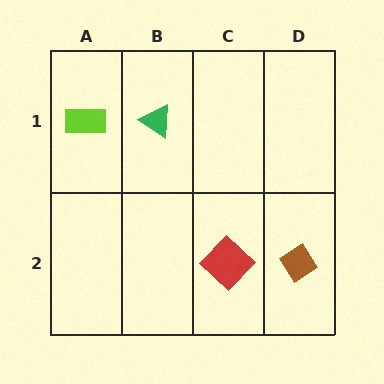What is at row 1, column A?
A lime rectangle.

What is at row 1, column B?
A green triangle.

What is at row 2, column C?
A red diamond.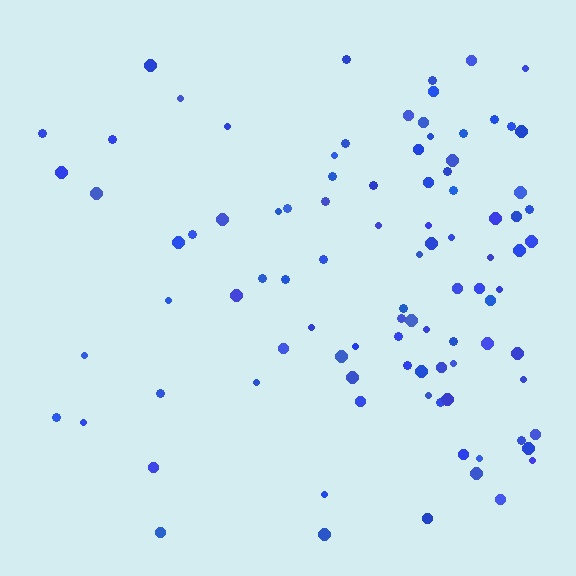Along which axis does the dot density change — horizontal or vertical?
Horizontal.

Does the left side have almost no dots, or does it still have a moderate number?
Still a moderate number, just noticeably fewer than the right.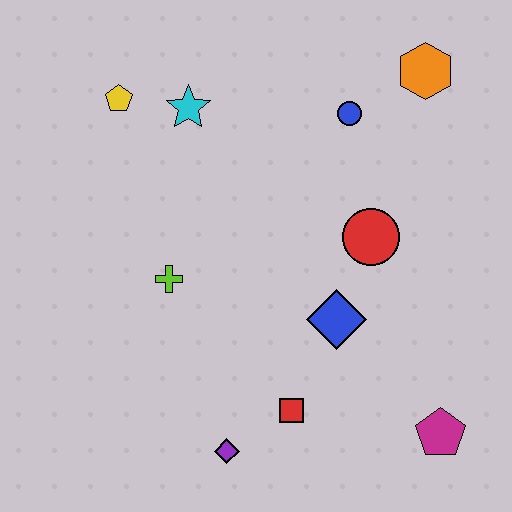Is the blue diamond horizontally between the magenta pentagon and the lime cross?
Yes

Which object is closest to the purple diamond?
The red square is closest to the purple diamond.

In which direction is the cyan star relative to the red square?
The cyan star is above the red square.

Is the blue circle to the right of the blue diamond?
Yes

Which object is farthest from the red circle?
The yellow pentagon is farthest from the red circle.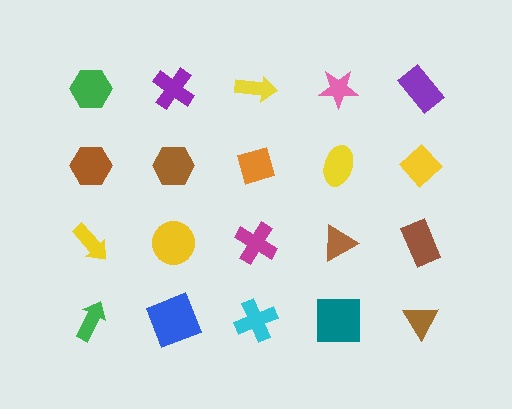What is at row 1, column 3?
A yellow arrow.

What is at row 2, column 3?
An orange diamond.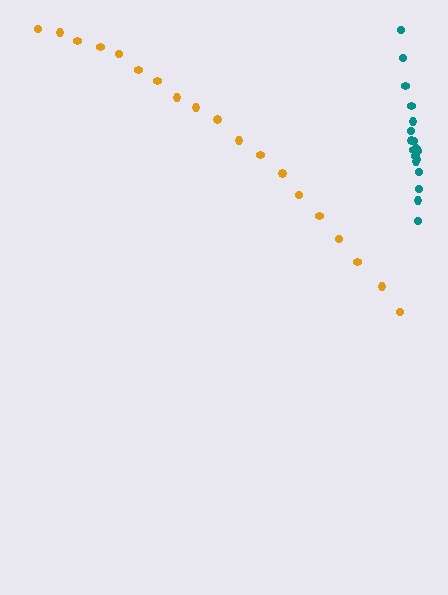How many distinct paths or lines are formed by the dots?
There are 2 distinct paths.